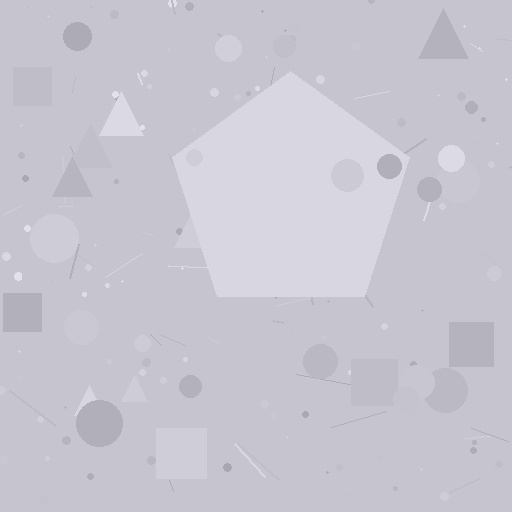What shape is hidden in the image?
A pentagon is hidden in the image.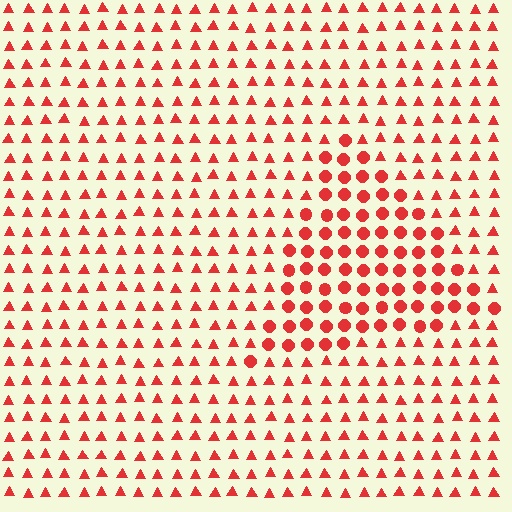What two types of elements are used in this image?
The image uses circles inside the triangle region and triangles outside it.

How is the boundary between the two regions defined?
The boundary is defined by a change in element shape: circles inside vs. triangles outside. All elements share the same color and spacing.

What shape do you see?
I see a triangle.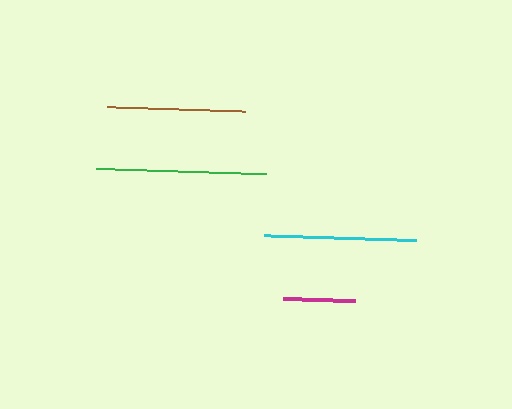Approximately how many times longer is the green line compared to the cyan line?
The green line is approximately 1.1 times the length of the cyan line.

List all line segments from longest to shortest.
From longest to shortest: green, cyan, brown, magenta.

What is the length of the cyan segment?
The cyan segment is approximately 152 pixels long.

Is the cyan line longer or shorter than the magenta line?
The cyan line is longer than the magenta line.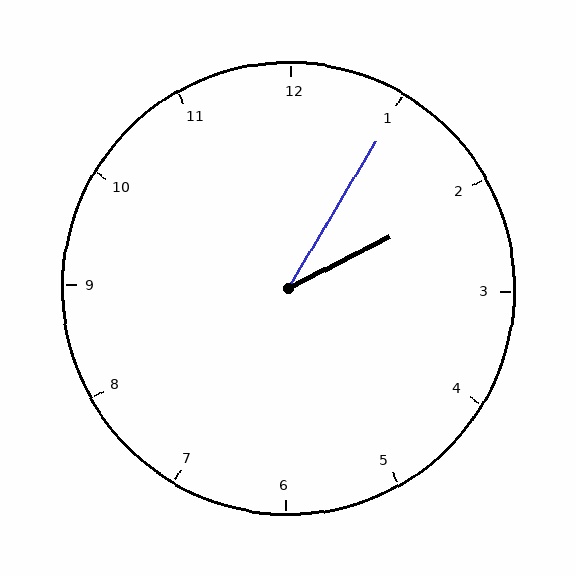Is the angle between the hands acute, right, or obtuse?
It is acute.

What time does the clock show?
2:05.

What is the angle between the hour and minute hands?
Approximately 32 degrees.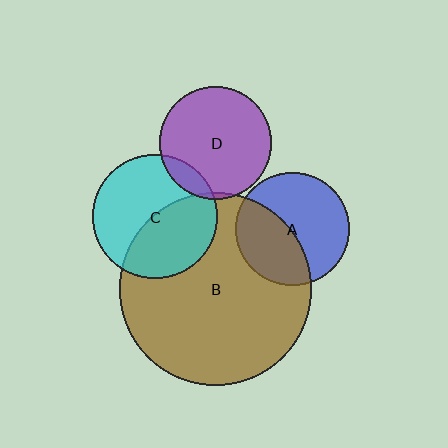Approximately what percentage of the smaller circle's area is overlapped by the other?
Approximately 5%.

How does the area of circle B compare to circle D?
Approximately 2.9 times.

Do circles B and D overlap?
Yes.